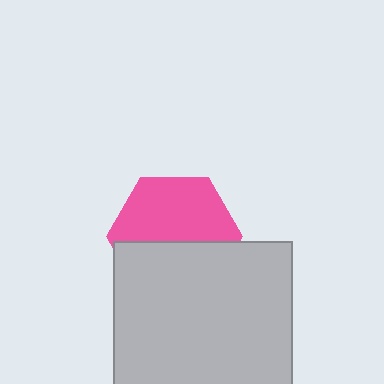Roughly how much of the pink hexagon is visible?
About half of it is visible (roughly 55%).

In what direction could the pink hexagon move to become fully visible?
The pink hexagon could move up. That would shift it out from behind the light gray square entirely.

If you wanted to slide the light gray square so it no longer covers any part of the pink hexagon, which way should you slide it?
Slide it down — that is the most direct way to separate the two shapes.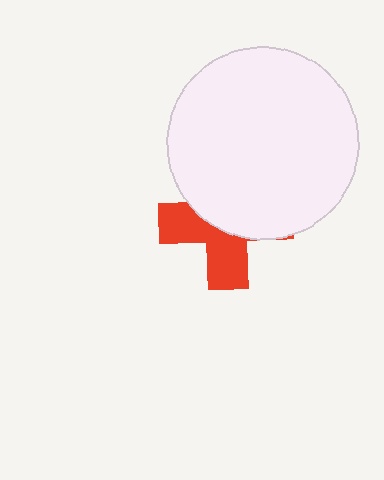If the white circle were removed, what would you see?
You would see the complete red cross.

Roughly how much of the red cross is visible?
A small part of it is visible (roughly 44%).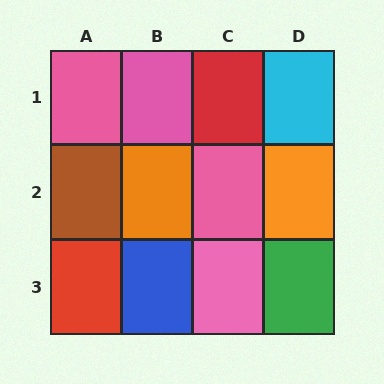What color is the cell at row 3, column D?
Green.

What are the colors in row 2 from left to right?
Brown, orange, pink, orange.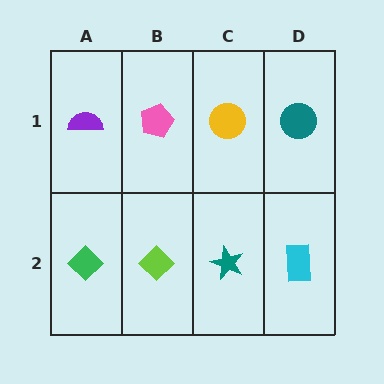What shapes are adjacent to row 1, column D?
A cyan rectangle (row 2, column D), a yellow circle (row 1, column C).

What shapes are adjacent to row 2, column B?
A pink pentagon (row 1, column B), a green diamond (row 2, column A), a teal star (row 2, column C).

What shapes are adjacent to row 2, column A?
A purple semicircle (row 1, column A), a lime diamond (row 2, column B).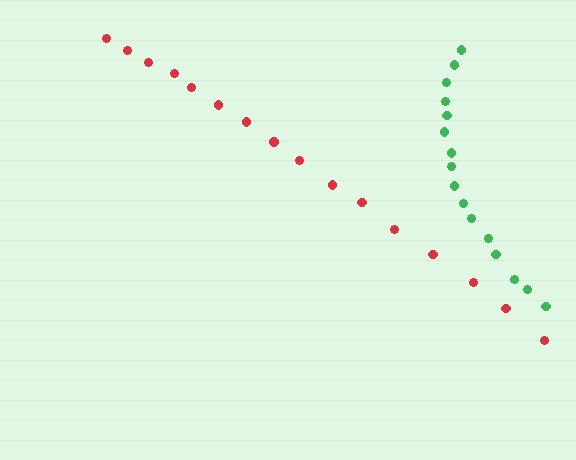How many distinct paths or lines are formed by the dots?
There are 2 distinct paths.